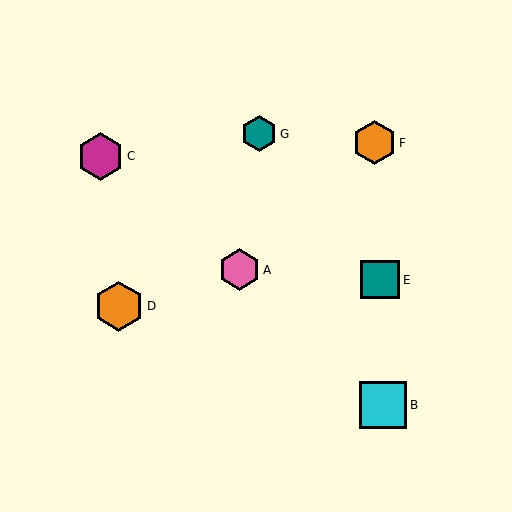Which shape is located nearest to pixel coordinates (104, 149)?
The magenta hexagon (labeled C) at (101, 156) is nearest to that location.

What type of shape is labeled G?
Shape G is a teal hexagon.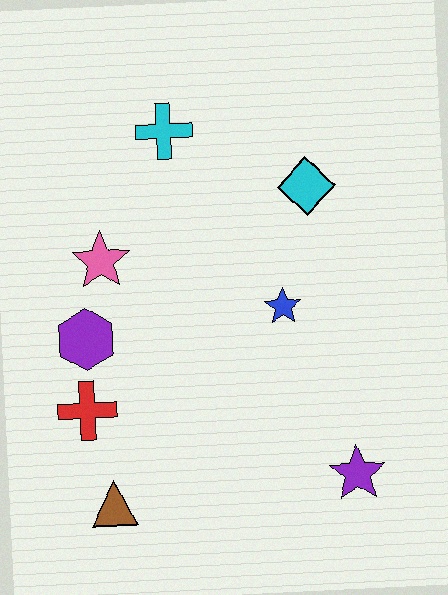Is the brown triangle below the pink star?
Yes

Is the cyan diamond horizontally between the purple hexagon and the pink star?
No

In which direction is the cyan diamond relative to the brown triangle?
The cyan diamond is above the brown triangle.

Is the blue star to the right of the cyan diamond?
No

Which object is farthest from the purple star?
The cyan cross is farthest from the purple star.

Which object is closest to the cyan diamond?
The blue star is closest to the cyan diamond.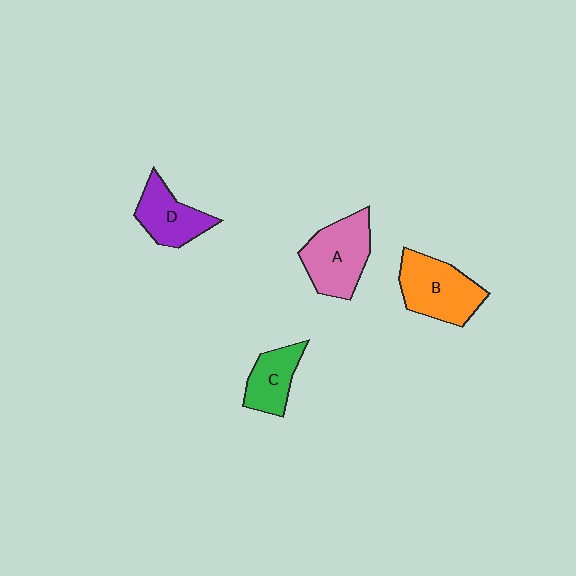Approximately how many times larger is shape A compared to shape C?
Approximately 1.5 times.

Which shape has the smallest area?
Shape C (green).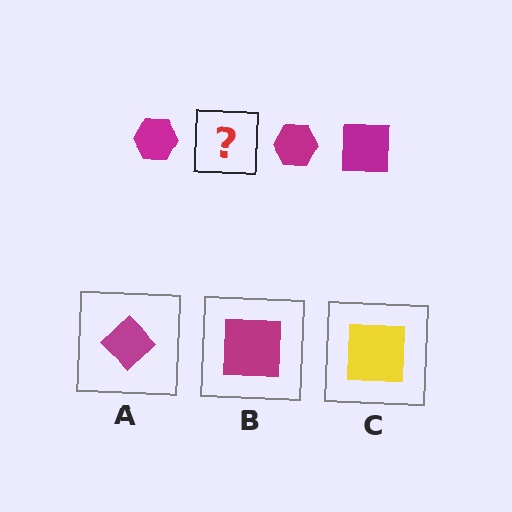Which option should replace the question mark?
Option B.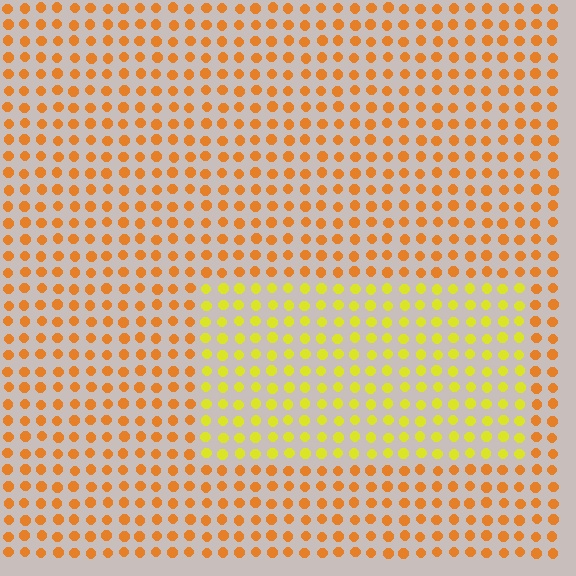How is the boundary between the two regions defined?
The boundary is defined purely by a slight shift in hue (about 35 degrees). Spacing, size, and orientation are identical on both sides.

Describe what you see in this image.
The image is filled with small orange elements in a uniform arrangement. A rectangle-shaped region is visible where the elements are tinted to a slightly different hue, forming a subtle color boundary.